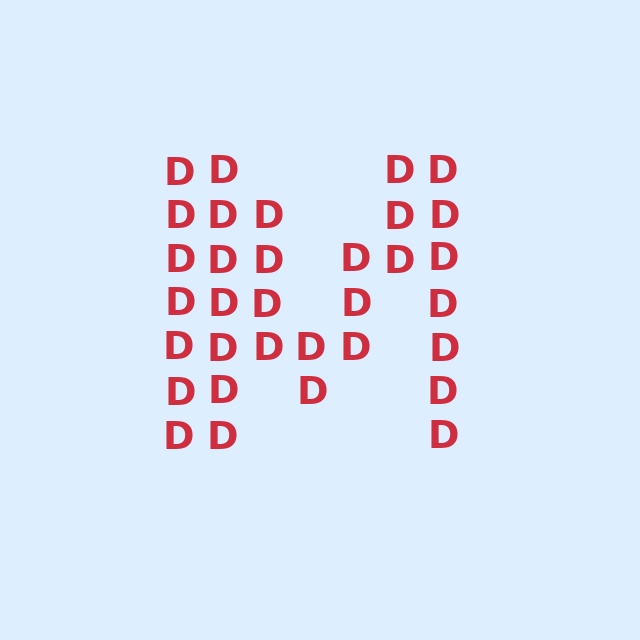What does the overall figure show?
The overall figure shows the letter M.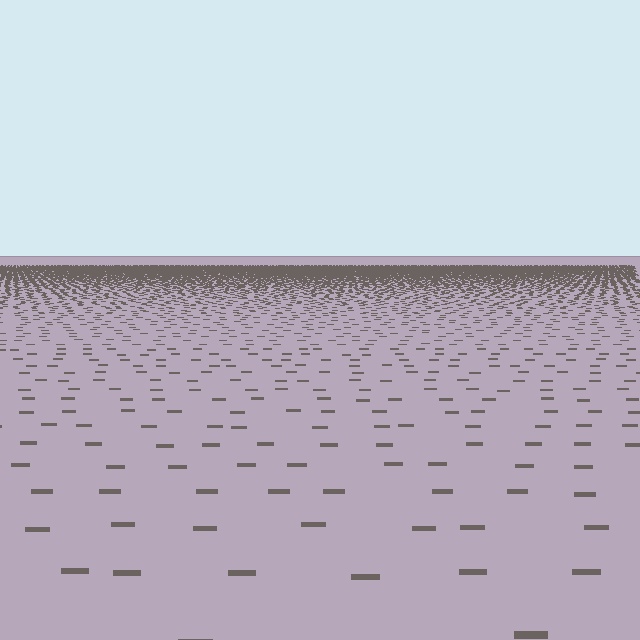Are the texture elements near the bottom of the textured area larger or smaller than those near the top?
Larger. Near the bottom, elements are closer to the viewer and appear at a bigger on-screen size.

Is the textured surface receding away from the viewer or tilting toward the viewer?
The surface is receding away from the viewer. Texture elements get smaller and denser toward the top.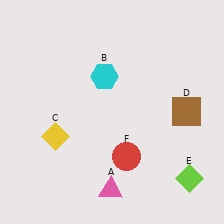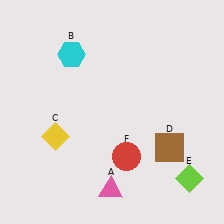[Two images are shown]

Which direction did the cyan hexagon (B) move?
The cyan hexagon (B) moved left.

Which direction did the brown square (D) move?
The brown square (D) moved down.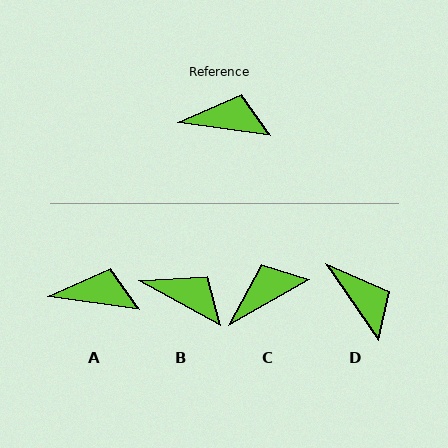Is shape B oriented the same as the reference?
No, it is off by about 20 degrees.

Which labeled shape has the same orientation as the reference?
A.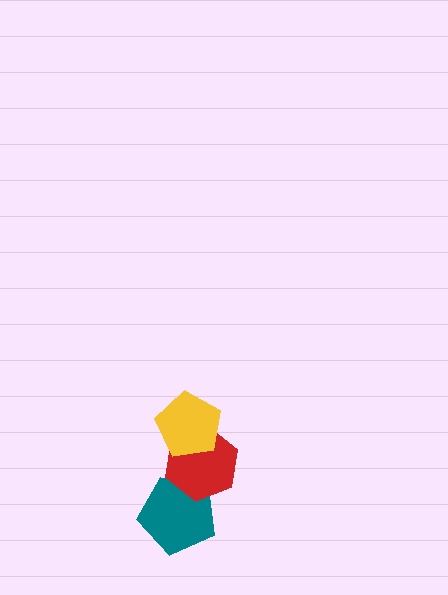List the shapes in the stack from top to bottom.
From top to bottom: the yellow pentagon, the red hexagon, the teal pentagon.